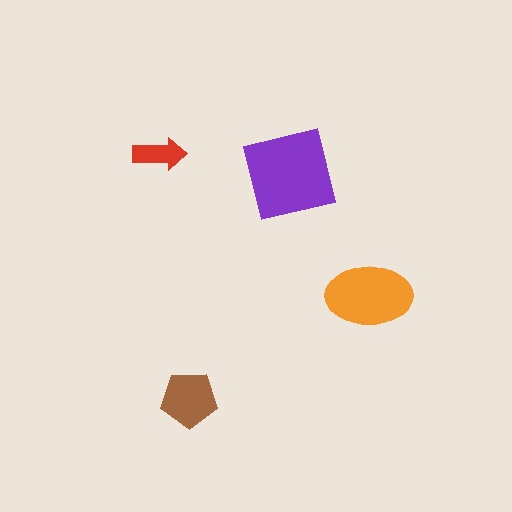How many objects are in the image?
There are 4 objects in the image.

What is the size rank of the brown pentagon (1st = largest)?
3rd.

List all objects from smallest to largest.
The red arrow, the brown pentagon, the orange ellipse, the purple square.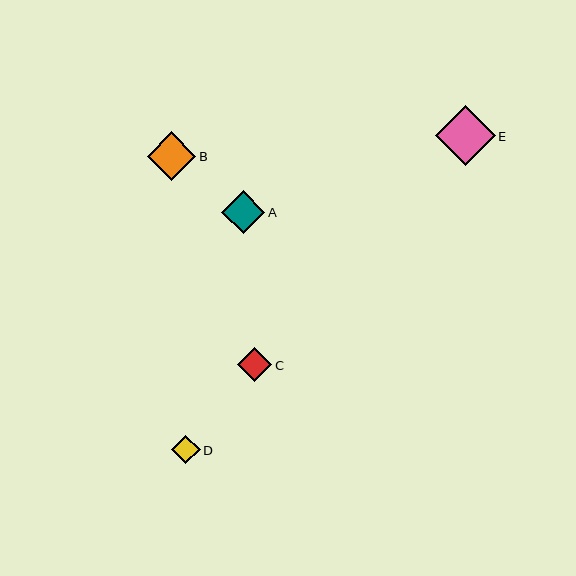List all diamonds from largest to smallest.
From largest to smallest: E, B, A, C, D.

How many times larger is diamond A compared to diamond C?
Diamond A is approximately 1.3 times the size of diamond C.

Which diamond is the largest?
Diamond E is the largest with a size of approximately 59 pixels.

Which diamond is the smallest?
Diamond D is the smallest with a size of approximately 28 pixels.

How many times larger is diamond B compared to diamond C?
Diamond B is approximately 1.4 times the size of diamond C.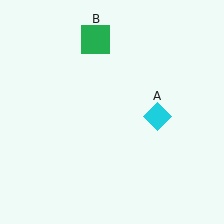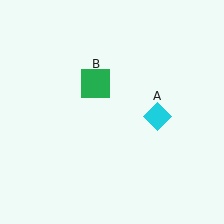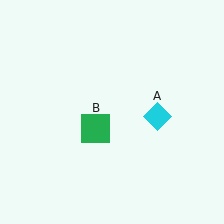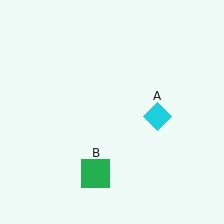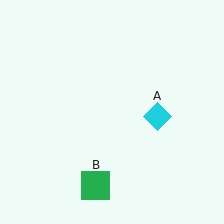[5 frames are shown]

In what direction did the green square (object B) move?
The green square (object B) moved down.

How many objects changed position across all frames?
1 object changed position: green square (object B).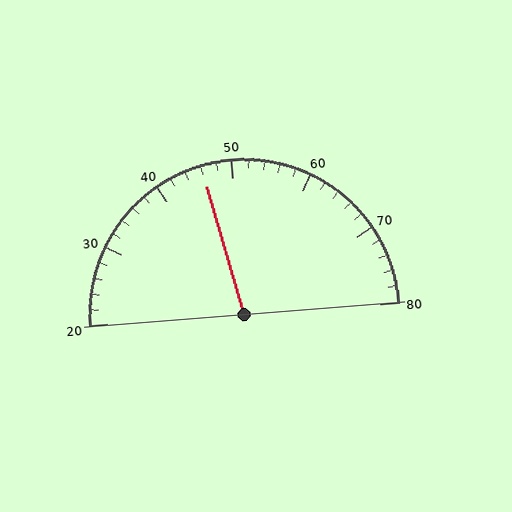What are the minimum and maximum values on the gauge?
The gauge ranges from 20 to 80.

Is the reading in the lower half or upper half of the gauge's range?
The reading is in the lower half of the range (20 to 80).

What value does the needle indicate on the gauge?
The needle indicates approximately 46.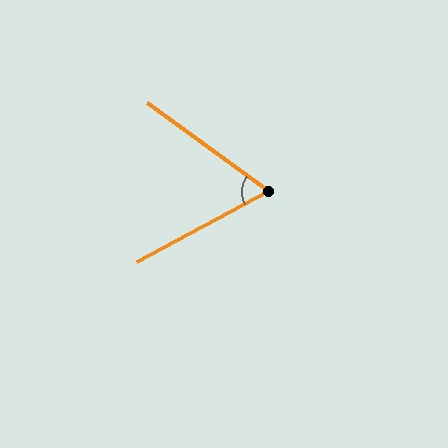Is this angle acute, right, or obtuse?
It is acute.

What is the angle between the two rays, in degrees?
Approximately 64 degrees.